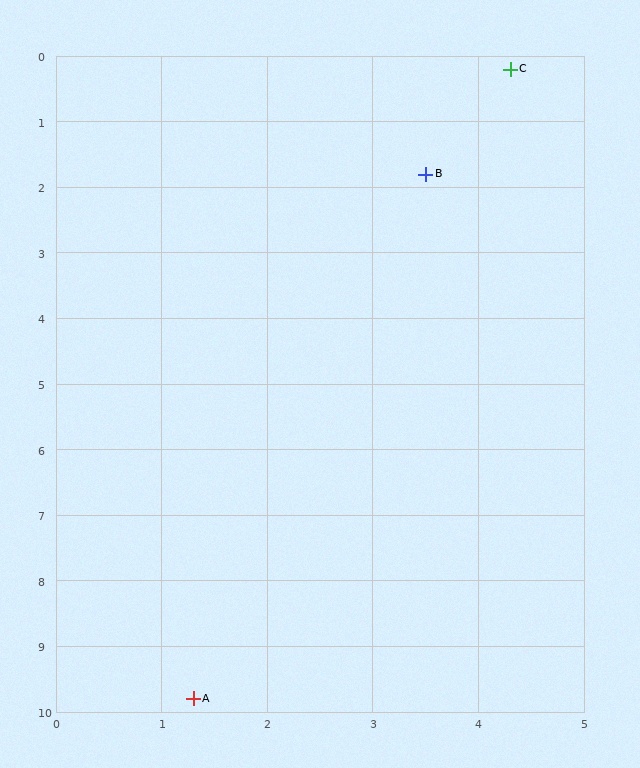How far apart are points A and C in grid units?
Points A and C are about 10.1 grid units apart.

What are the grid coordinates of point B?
Point B is at approximately (3.5, 1.8).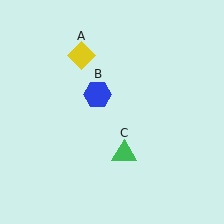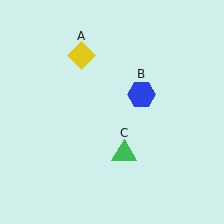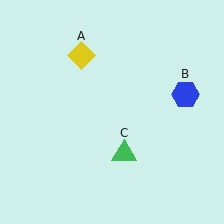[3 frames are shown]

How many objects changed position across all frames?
1 object changed position: blue hexagon (object B).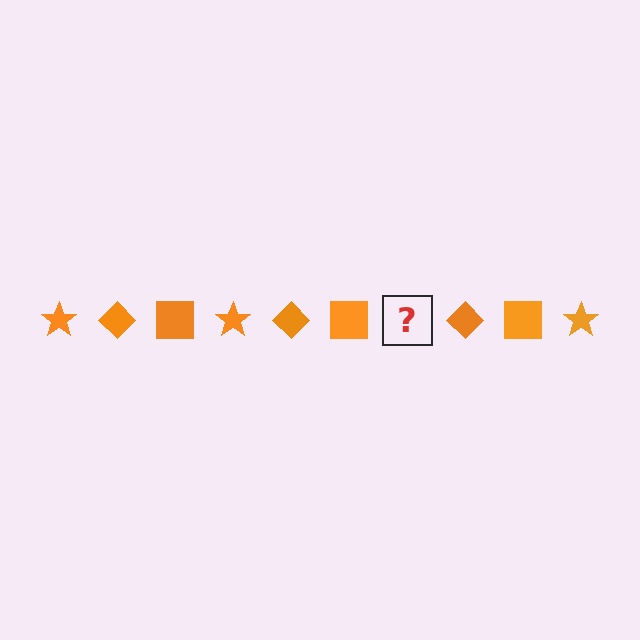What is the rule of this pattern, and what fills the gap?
The rule is that the pattern cycles through star, diamond, square shapes in orange. The gap should be filled with an orange star.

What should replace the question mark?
The question mark should be replaced with an orange star.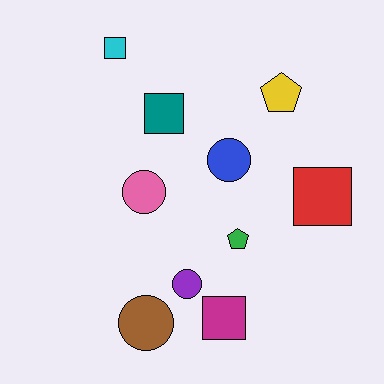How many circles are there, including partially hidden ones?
There are 4 circles.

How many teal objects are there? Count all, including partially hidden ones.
There is 1 teal object.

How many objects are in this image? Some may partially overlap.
There are 10 objects.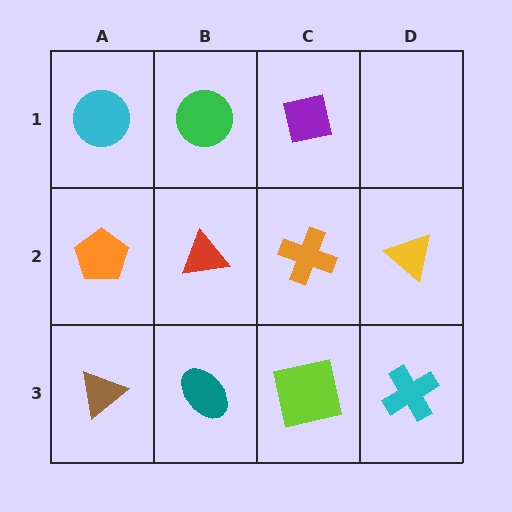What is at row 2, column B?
A red triangle.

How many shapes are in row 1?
3 shapes.